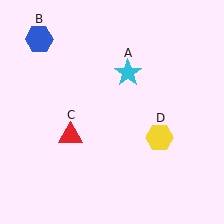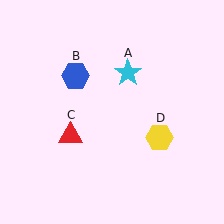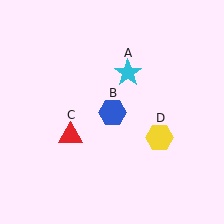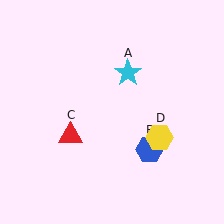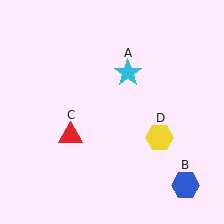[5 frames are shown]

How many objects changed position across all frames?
1 object changed position: blue hexagon (object B).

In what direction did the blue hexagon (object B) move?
The blue hexagon (object B) moved down and to the right.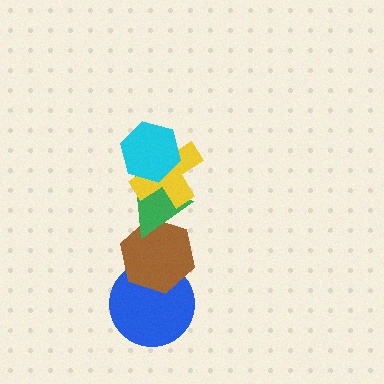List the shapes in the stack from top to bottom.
From top to bottom: the cyan hexagon, the yellow cross, the green triangle, the brown hexagon, the blue circle.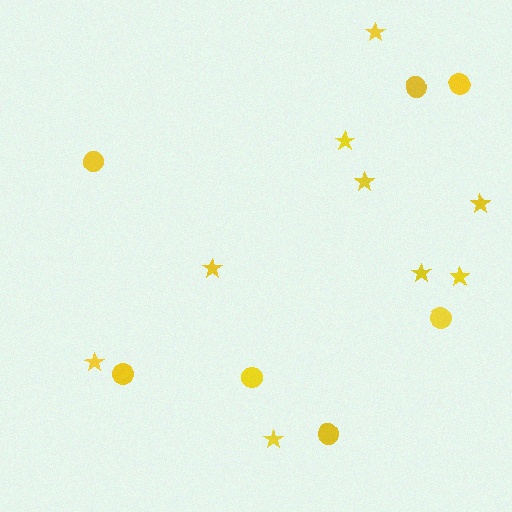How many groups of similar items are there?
There are 2 groups: one group of stars (9) and one group of circles (7).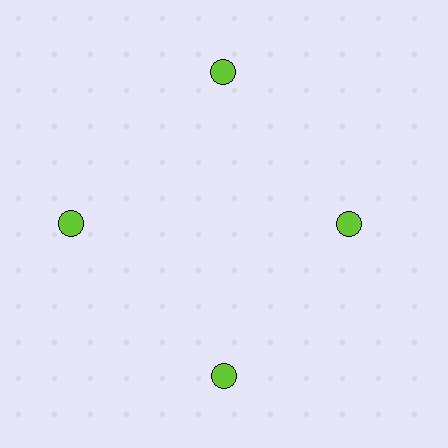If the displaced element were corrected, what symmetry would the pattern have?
It would have 4-fold rotational symmetry — the pattern would map onto itself every 90 degrees.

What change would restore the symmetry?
The symmetry would be restored by moving it outward, back onto the ring so that all 4 circles sit at equal angles and equal distance from the center.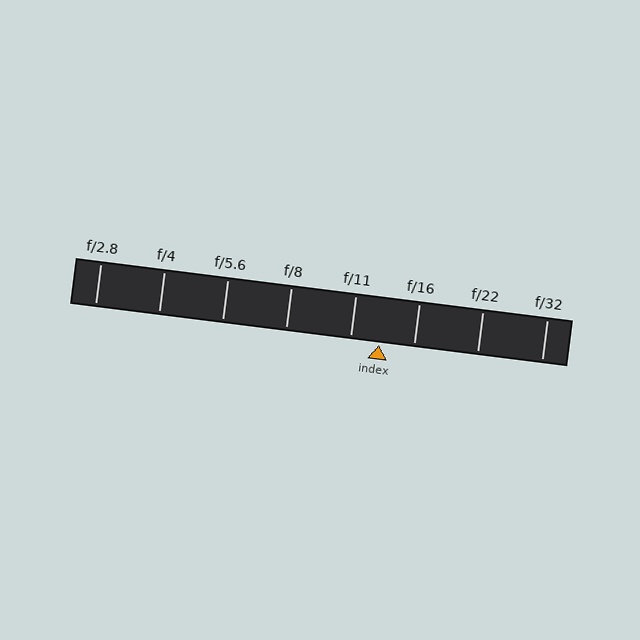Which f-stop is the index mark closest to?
The index mark is closest to f/11.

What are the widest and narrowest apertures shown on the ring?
The widest aperture shown is f/2.8 and the narrowest is f/32.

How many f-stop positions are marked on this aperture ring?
There are 8 f-stop positions marked.